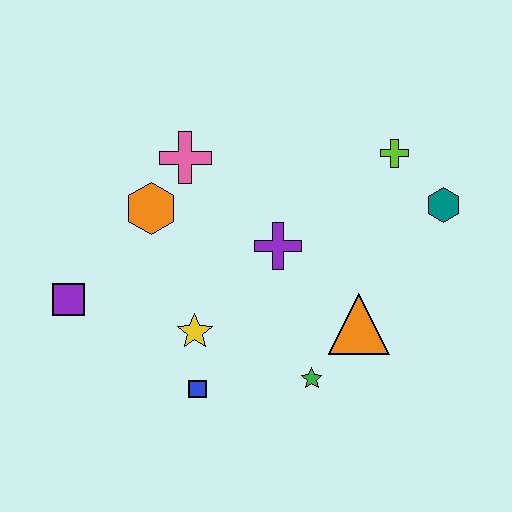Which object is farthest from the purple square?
The teal hexagon is farthest from the purple square.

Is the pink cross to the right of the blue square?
No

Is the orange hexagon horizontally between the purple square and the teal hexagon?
Yes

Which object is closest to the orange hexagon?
The pink cross is closest to the orange hexagon.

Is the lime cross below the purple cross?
No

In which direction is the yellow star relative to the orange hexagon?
The yellow star is below the orange hexagon.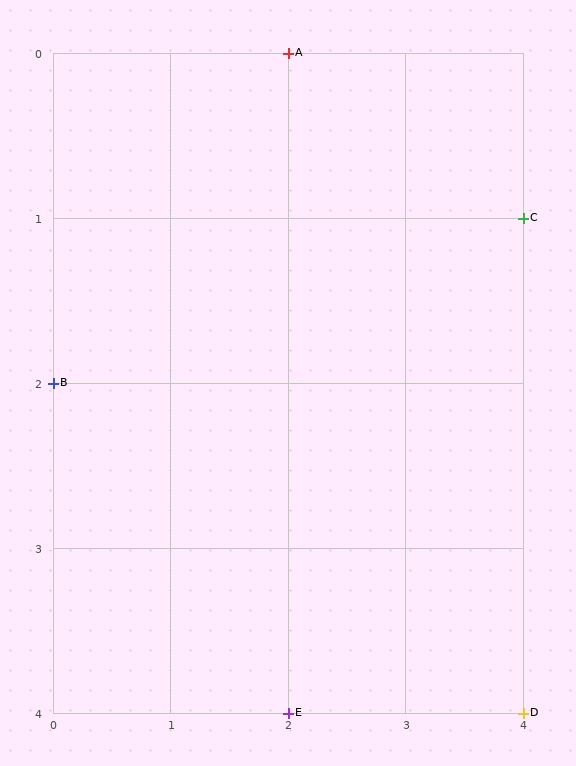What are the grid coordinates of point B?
Point B is at grid coordinates (0, 2).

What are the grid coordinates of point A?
Point A is at grid coordinates (2, 0).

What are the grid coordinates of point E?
Point E is at grid coordinates (2, 4).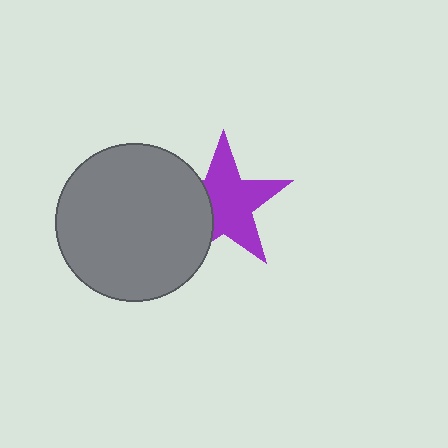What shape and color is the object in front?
The object in front is a gray circle.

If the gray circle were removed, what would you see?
You would see the complete purple star.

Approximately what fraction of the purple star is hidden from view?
Roughly 32% of the purple star is hidden behind the gray circle.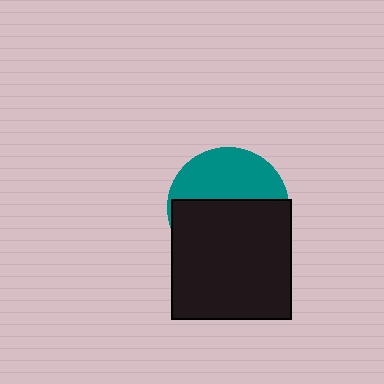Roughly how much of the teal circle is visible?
A small part of it is visible (roughly 42%).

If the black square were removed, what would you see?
You would see the complete teal circle.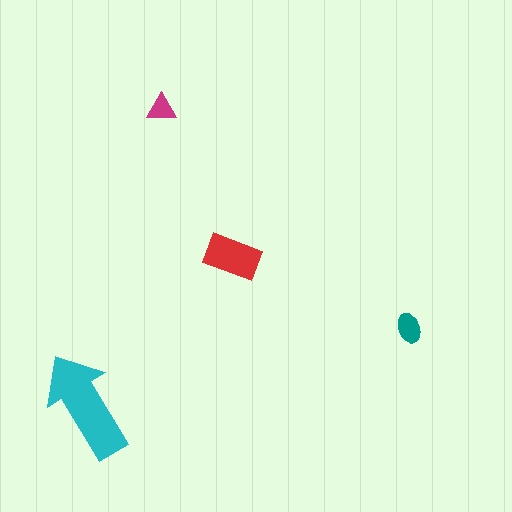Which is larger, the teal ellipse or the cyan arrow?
The cyan arrow.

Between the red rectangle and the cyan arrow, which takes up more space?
The cyan arrow.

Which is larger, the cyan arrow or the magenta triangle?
The cyan arrow.